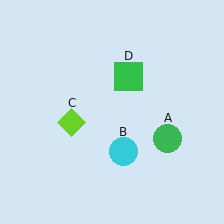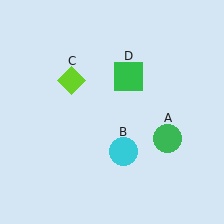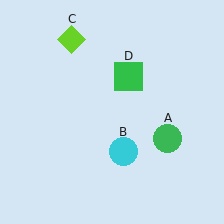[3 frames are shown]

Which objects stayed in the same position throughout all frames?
Green circle (object A) and cyan circle (object B) and green square (object D) remained stationary.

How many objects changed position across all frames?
1 object changed position: lime diamond (object C).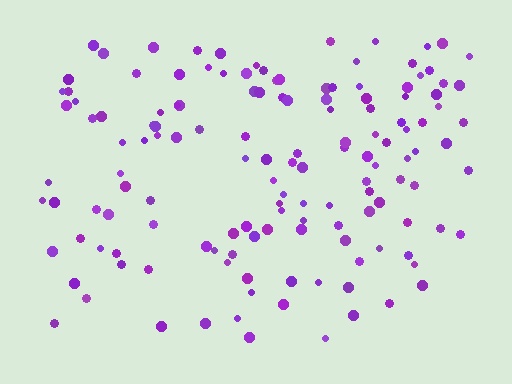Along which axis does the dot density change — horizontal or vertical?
Vertical.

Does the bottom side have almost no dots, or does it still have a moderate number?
Still a moderate number, just noticeably fewer than the top.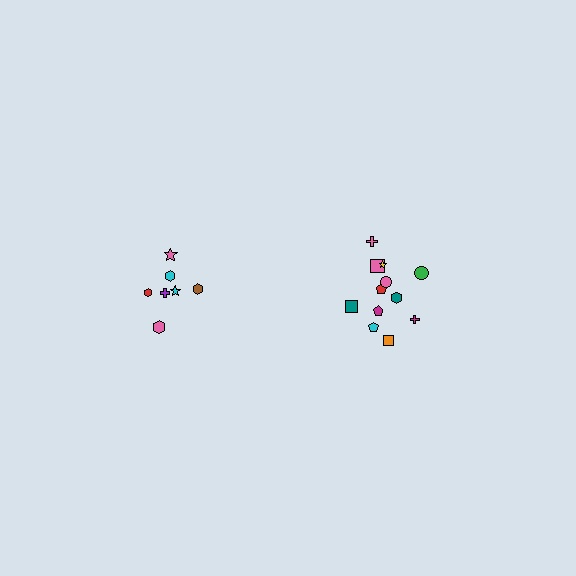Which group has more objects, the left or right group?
The right group.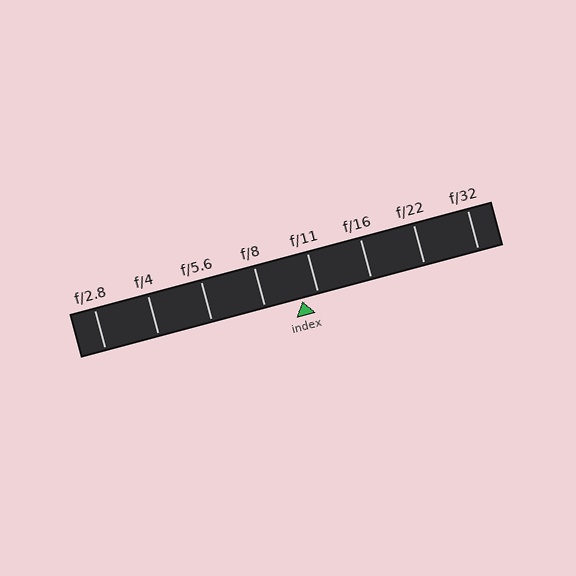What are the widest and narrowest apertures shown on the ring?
The widest aperture shown is f/2.8 and the narrowest is f/32.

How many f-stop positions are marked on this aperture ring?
There are 8 f-stop positions marked.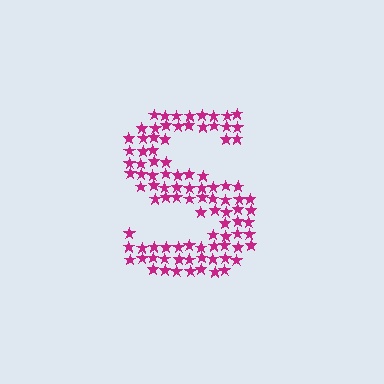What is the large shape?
The large shape is the letter S.